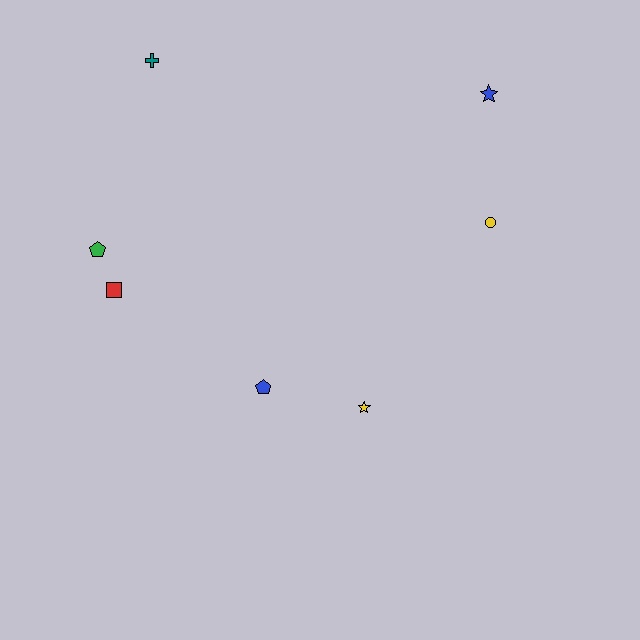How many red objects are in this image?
There is 1 red object.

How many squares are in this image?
There is 1 square.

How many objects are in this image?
There are 7 objects.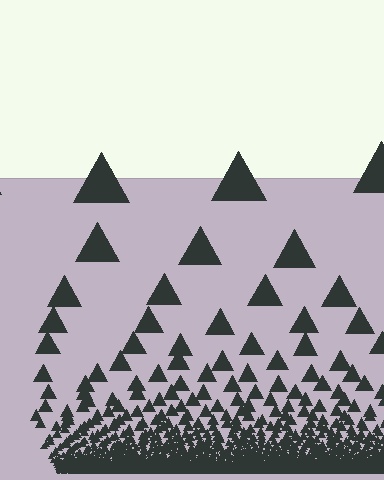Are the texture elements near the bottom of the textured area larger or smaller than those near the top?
Smaller. The gradient is inverted — elements near the bottom are smaller and denser.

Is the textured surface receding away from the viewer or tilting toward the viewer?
The surface appears to tilt toward the viewer. Texture elements get larger and sparser toward the top.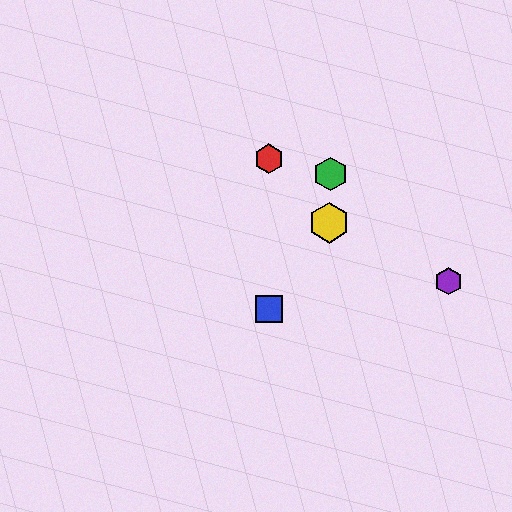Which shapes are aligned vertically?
The red hexagon, the blue square are aligned vertically.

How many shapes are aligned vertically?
2 shapes (the red hexagon, the blue square) are aligned vertically.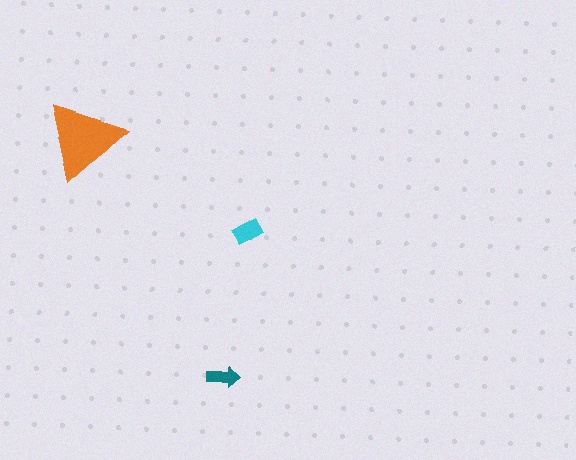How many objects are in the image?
There are 3 objects in the image.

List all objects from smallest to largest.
The teal arrow, the cyan rectangle, the orange triangle.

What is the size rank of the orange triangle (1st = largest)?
1st.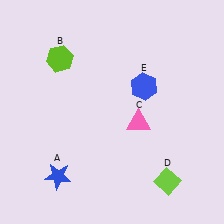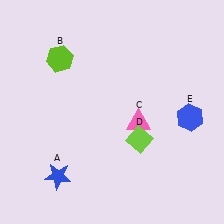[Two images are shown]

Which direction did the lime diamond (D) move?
The lime diamond (D) moved up.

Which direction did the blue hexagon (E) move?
The blue hexagon (E) moved right.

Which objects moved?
The objects that moved are: the lime diamond (D), the blue hexagon (E).